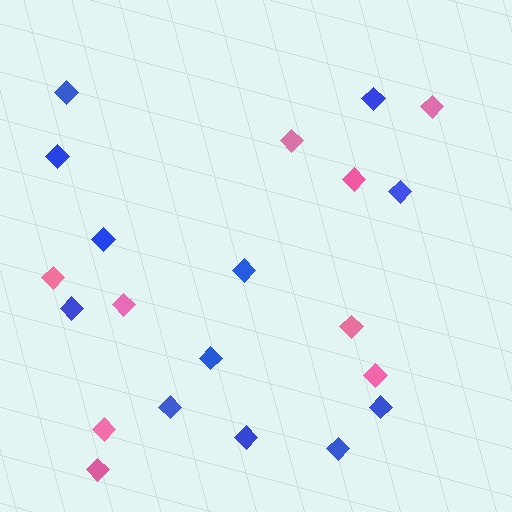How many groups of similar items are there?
There are 2 groups: one group of pink diamonds (9) and one group of blue diamonds (12).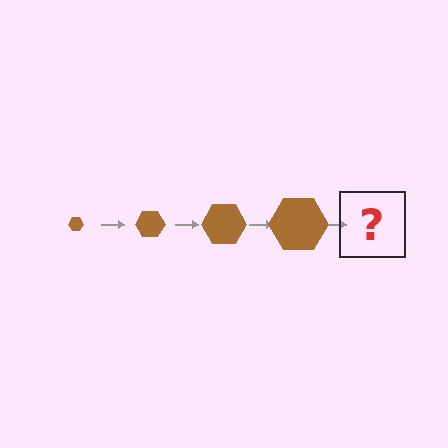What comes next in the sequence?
The next element should be a brown hexagon, larger than the previous one.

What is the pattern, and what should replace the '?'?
The pattern is that the hexagon gets progressively larger each step. The '?' should be a brown hexagon, larger than the previous one.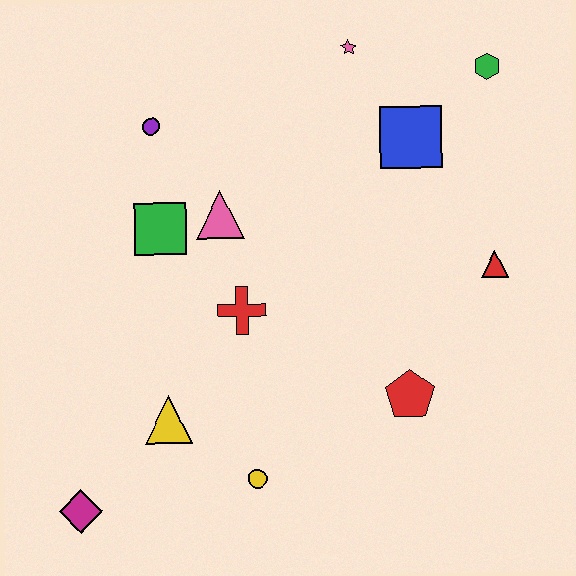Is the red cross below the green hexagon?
Yes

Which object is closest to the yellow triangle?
The yellow circle is closest to the yellow triangle.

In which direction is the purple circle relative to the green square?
The purple circle is above the green square.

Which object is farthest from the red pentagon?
The purple circle is farthest from the red pentagon.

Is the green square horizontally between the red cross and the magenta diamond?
Yes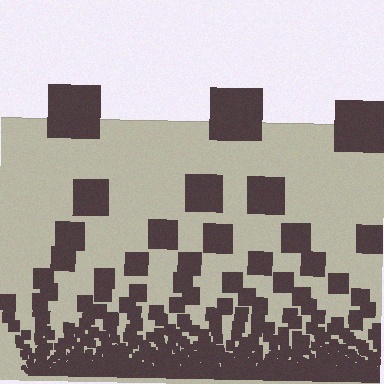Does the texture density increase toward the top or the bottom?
Density increases toward the bottom.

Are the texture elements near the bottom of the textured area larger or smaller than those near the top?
Smaller. The gradient is inverted — elements near the bottom are smaller and denser.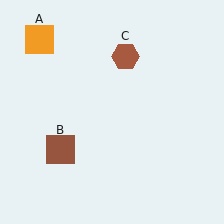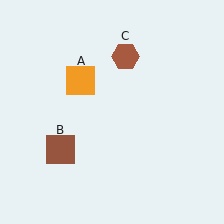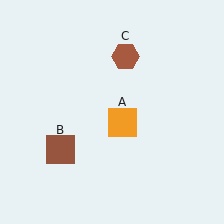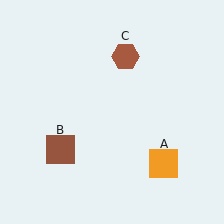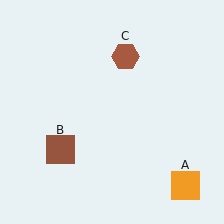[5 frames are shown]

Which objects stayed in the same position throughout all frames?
Brown square (object B) and brown hexagon (object C) remained stationary.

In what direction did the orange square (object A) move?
The orange square (object A) moved down and to the right.